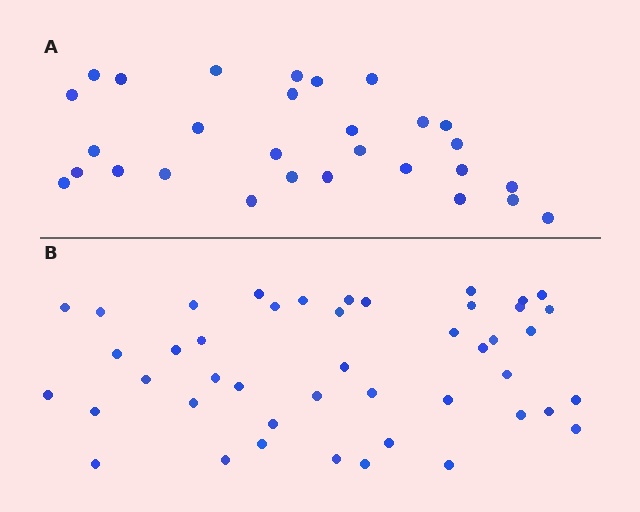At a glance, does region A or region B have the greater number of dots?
Region B (the bottom region) has more dots.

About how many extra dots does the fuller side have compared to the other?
Region B has approximately 15 more dots than region A.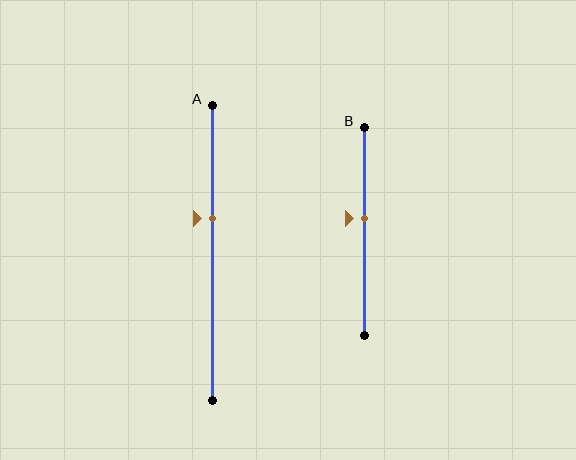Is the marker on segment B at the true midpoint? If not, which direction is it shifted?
No, the marker on segment B is shifted upward by about 6% of the segment length.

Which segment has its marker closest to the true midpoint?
Segment B has its marker closest to the true midpoint.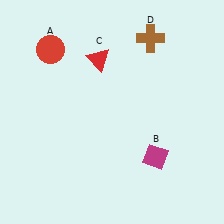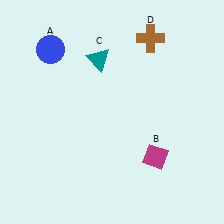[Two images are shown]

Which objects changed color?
A changed from red to blue. C changed from red to teal.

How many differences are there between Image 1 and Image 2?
There are 2 differences between the two images.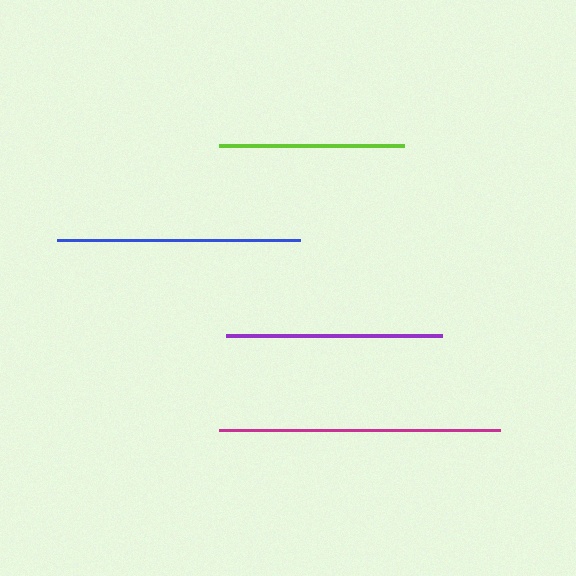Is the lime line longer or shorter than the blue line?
The blue line is longer than the lime line.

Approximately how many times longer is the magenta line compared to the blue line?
The magenta line is approximately 1.2 times the length of the blue line.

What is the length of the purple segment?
The purple segment is approximately 216 pixels long.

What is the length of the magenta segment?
The magenta segment is approximately 282 pixels long.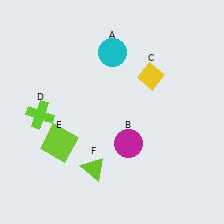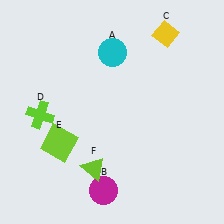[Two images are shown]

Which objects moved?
The objects that moved are: the magenta circle (B), the yellow diamond (C).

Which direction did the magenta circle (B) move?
The magenta circle (B) moved down.